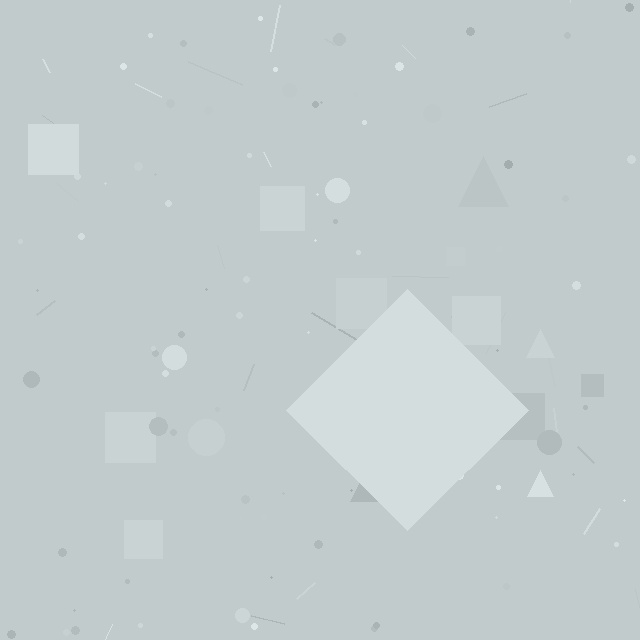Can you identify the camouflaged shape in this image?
The camouflaged shape is a diamond.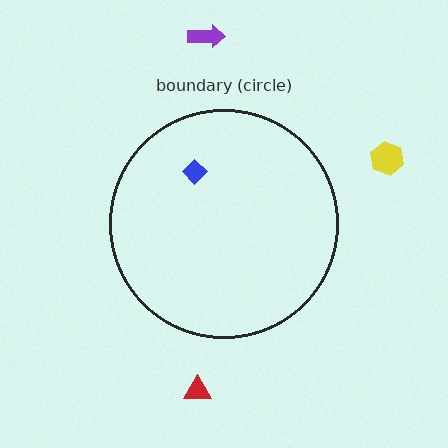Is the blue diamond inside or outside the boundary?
Inside.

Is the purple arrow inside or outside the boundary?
Outside.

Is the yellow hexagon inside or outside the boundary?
Outside.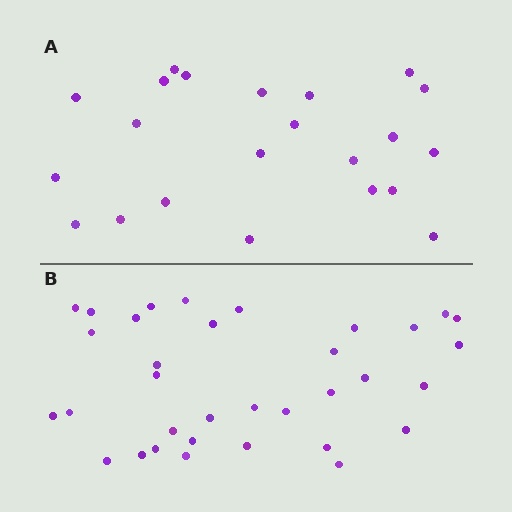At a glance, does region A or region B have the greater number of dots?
Region B (the bottom region) has more dots.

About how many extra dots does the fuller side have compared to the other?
Region B has roughly 12 or so more dots than region A.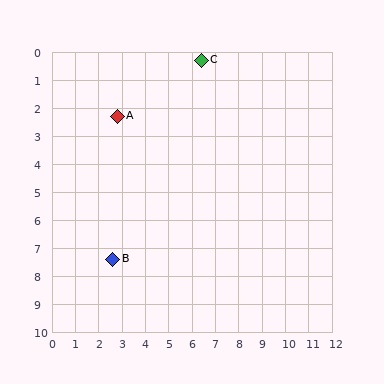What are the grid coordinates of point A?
Point A is at approximately (2.8, 2.3).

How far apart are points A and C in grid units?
Points A and C are about 4.1 grid units apart.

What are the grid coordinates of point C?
Point C is at approximately (6.4, 0.3).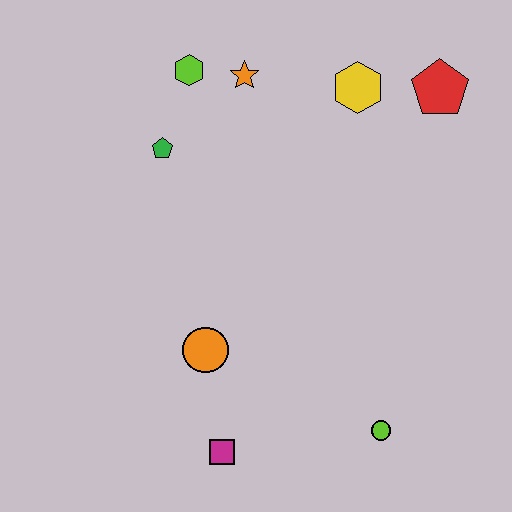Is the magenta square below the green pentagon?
Yes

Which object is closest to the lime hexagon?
The orange star is closest to the lime hexagon.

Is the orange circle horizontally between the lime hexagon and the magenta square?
Yes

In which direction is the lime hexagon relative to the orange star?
The lime hexagon is to the left of the orange star.